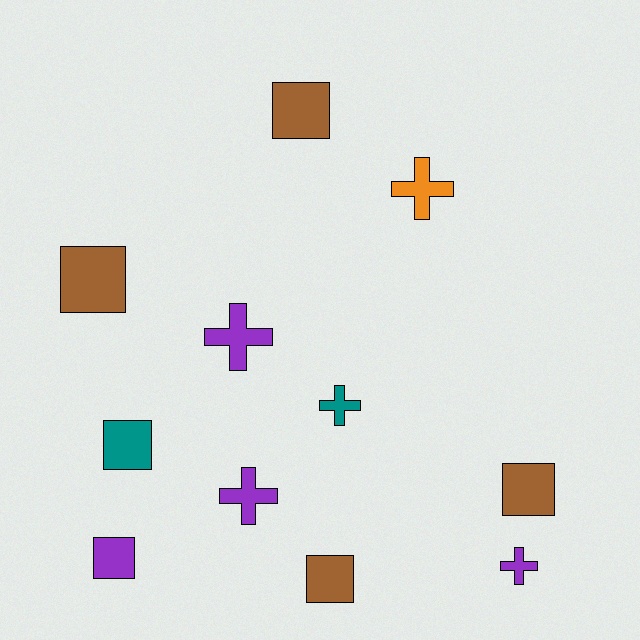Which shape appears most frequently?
Square, with 6 objects.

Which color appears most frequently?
Brown, with 4 objects.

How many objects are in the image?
There are 11 objects.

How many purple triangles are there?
There are no purple triangles.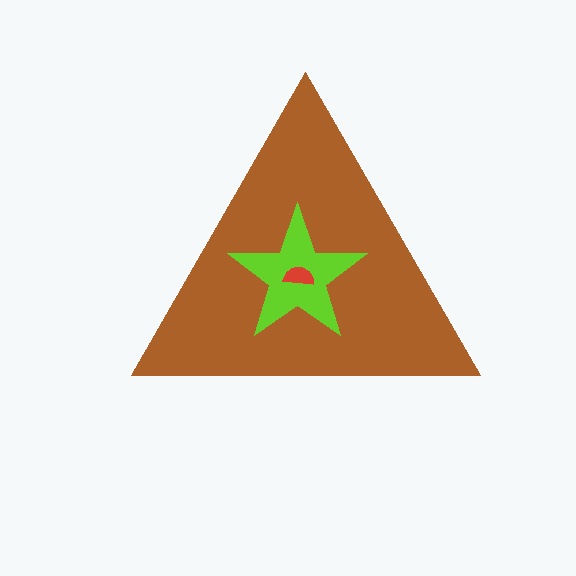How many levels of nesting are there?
3.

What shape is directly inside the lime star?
The red semicircle.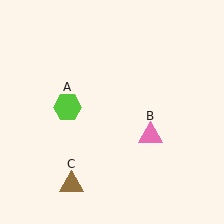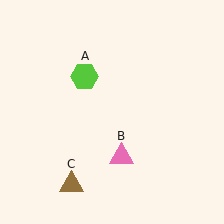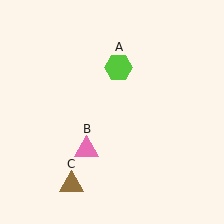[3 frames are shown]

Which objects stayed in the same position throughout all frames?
Brown triangle (object C) remained stationary.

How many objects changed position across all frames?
2 objects changed position: lime hexagon (object A), pink triangle (object B).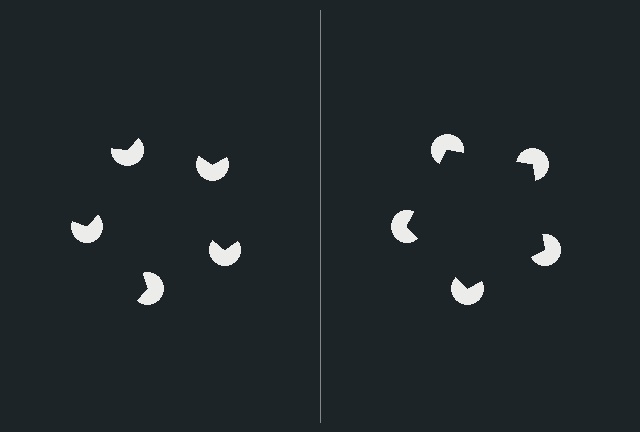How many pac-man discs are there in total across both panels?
10 — 5 on each side.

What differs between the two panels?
The pac-man discs are positioned identically on both sides; only the wedge orientations differ. On the right they align to a pentagon; on the left they are misaligned.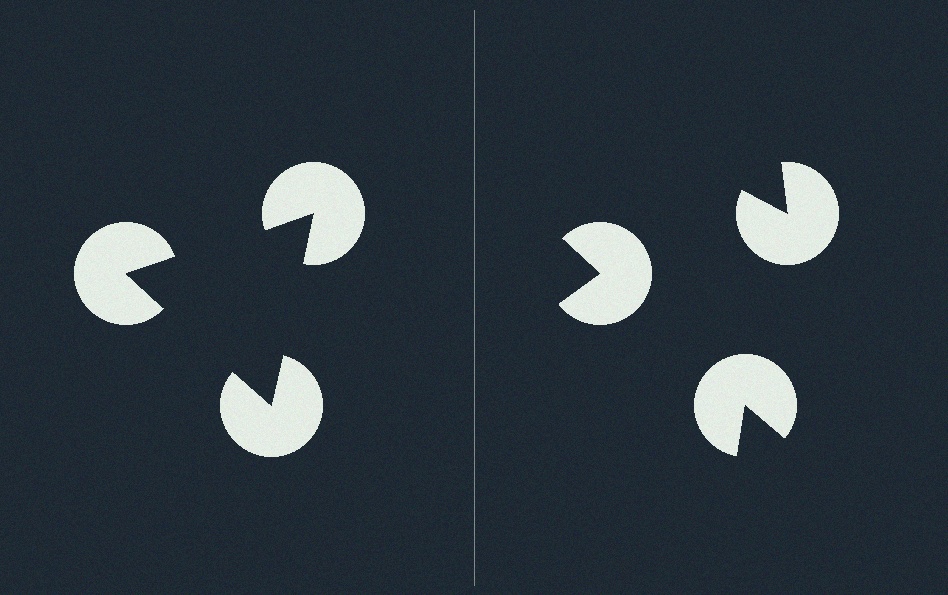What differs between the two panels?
The pac-man discs are positioned identically on both sides; only the wedge orientations differ. On the left they align to a triangle; on the right they are misaligned.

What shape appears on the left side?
An illusory triangle.